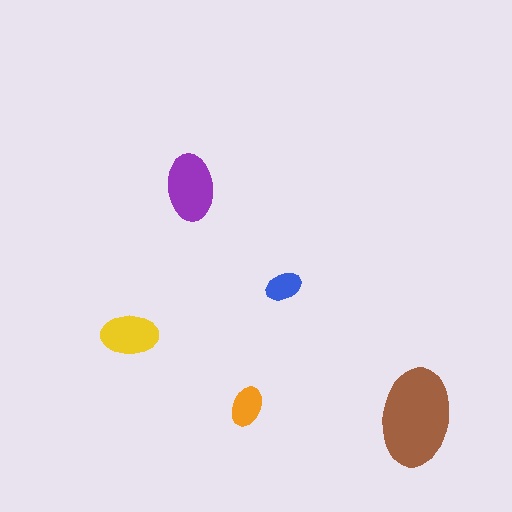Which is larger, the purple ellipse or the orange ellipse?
The purple one.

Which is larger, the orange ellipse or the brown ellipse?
The brown one.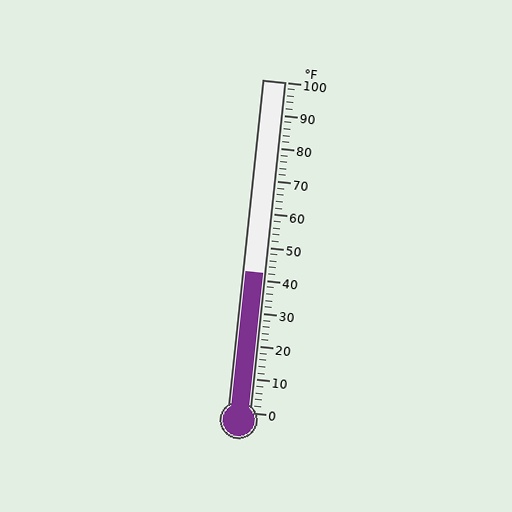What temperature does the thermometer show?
The thermometer shows approximately 42°F.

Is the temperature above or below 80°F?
The temperature is below 80°F.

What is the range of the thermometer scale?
The thermometer scale ranges from 0°F to 100°F.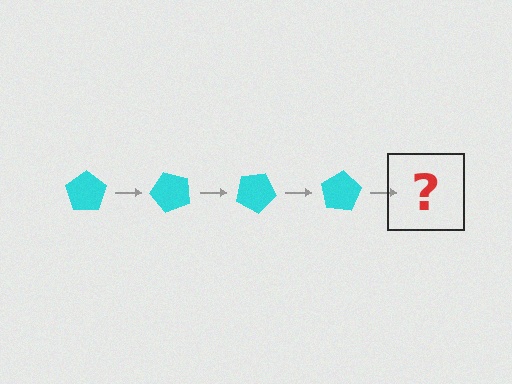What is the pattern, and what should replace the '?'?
The pattern is that the pentagon rotates 50 degrees each step. The '?' should be a cyan pentagon rotated 200 degrees.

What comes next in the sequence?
The next element should be a cyan pentagon rotated 200 degrees.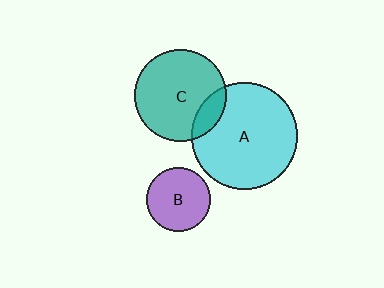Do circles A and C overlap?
Yes.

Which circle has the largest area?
Circle A (cyan).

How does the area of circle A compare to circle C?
Approximately 1.4 times.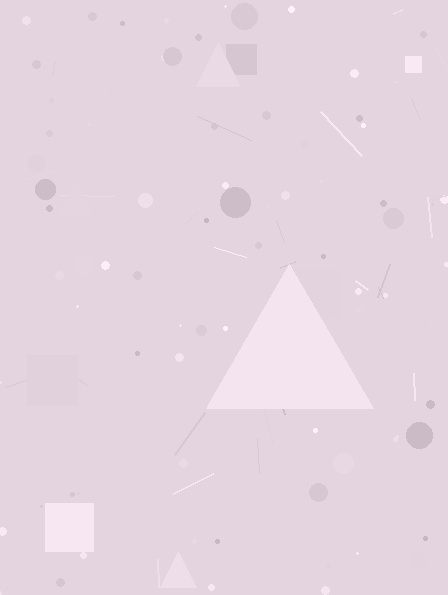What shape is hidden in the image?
A triangle is hidden in the image.